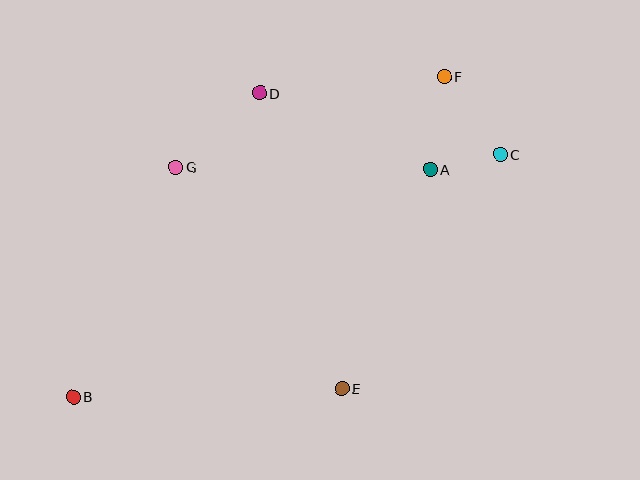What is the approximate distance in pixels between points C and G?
The distance between C and G is approximately 325 pixels.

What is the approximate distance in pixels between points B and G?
The distance between B and G is approximately 252 pixels.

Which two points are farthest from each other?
Points B and C are farthest from each other.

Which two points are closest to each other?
Points A and C are closest to each other.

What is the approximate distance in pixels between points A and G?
The distance between A and G is approximately 254 pixels.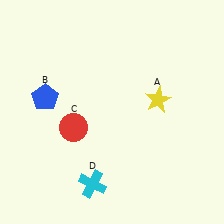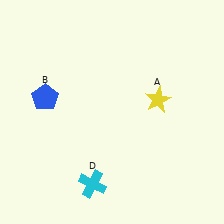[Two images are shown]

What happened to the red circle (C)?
The red circle (C) was removed in Image 2. It was in the bottom-left area of Image 1.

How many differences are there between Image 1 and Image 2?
There is 1 difference between the two images.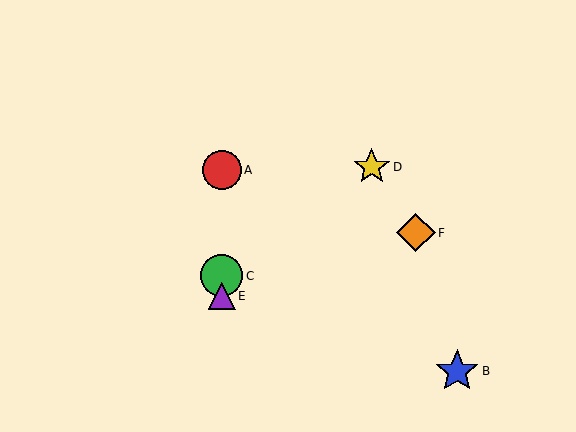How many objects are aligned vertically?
3 objects (A, C, E) are aligned vertically.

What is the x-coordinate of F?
Object F is at x≈416.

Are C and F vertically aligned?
No, C is at x≈222 and F is at x≈416.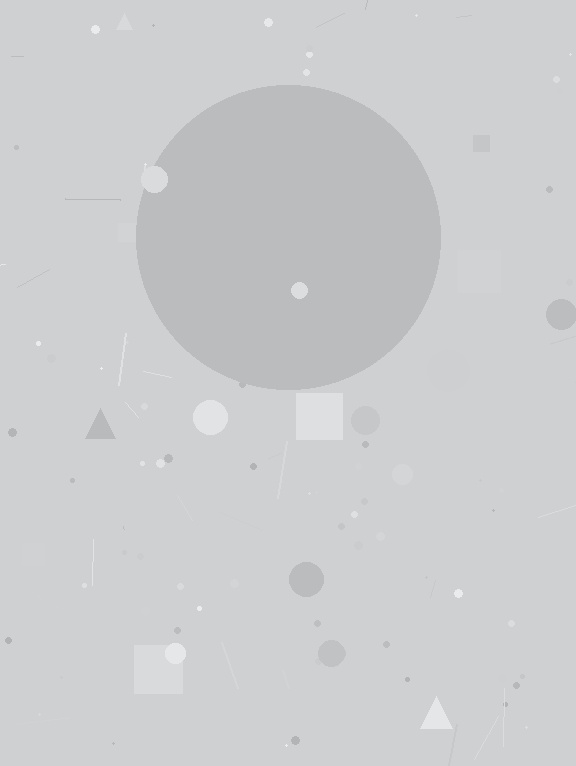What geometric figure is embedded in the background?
A circle is embedded in the background.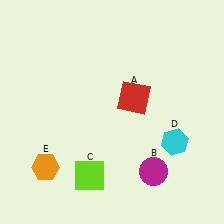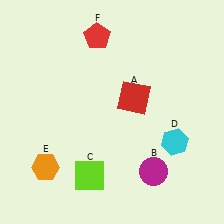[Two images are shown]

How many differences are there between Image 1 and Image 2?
There is 1 difference between the two images.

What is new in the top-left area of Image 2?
A red pentagon (F) was added in the top-left area of Image 2.